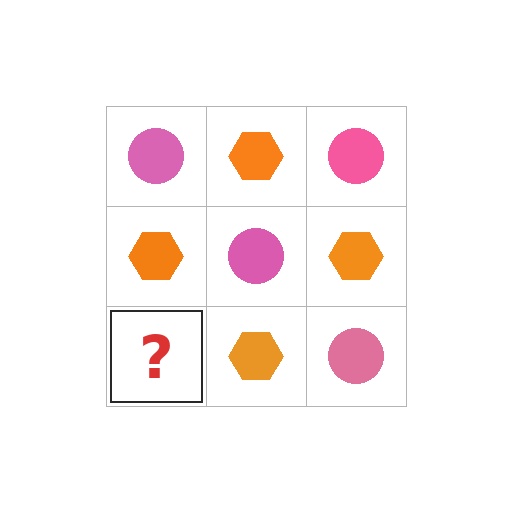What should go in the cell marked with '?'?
The missing cell should contain a pink circle.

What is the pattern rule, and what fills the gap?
The rule is that it alternates pink circle and orange hexagon in a checkerboard pattern. The gap should be filled with a pink circle.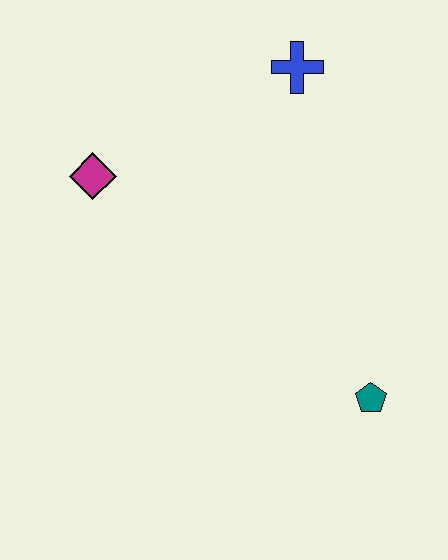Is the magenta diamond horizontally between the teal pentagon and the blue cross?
No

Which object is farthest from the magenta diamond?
The teal pentagon is farthest from the magenta diamond.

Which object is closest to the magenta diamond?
The blue cross is closest to the magenta diamond.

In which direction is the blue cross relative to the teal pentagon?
The blue cross is above the teal pentagon.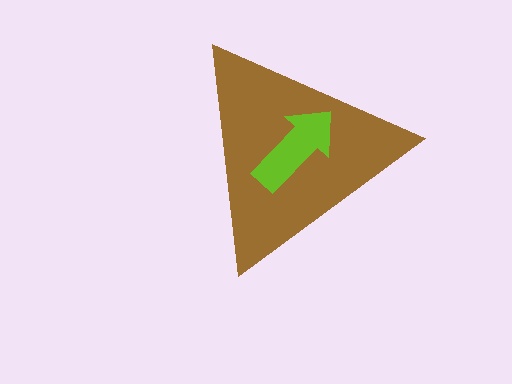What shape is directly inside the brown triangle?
The lime arrow.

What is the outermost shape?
The brown triangle.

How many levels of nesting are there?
2.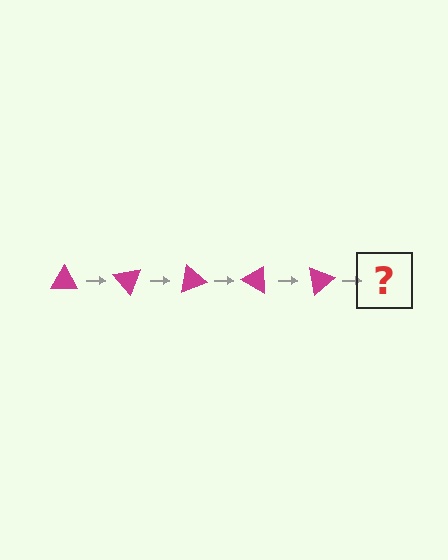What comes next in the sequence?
The next element should be a magenta triangle rotated 250 degrees.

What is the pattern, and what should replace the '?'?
The pattern is that the triangle rotates 50 degrees each step. The '?' should be a magenta triangle rotated 250 degrees.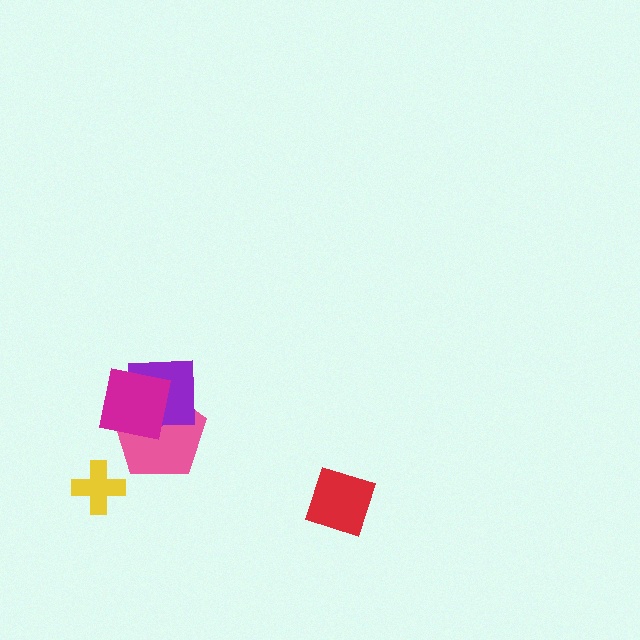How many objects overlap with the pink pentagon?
2 objects overlap with the pink pentagon.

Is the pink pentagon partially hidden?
Yes, it is partially covered by another shape.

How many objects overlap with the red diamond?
0 objects overlap with the red diamond.